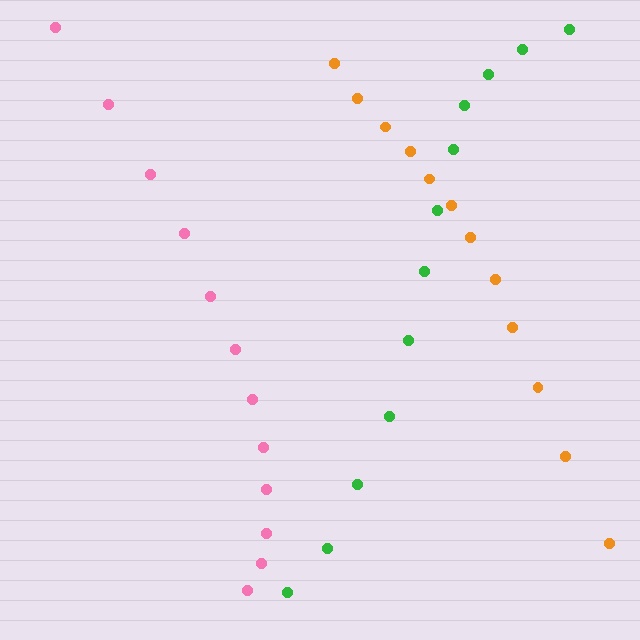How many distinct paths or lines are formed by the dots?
There are 3 distinct paths.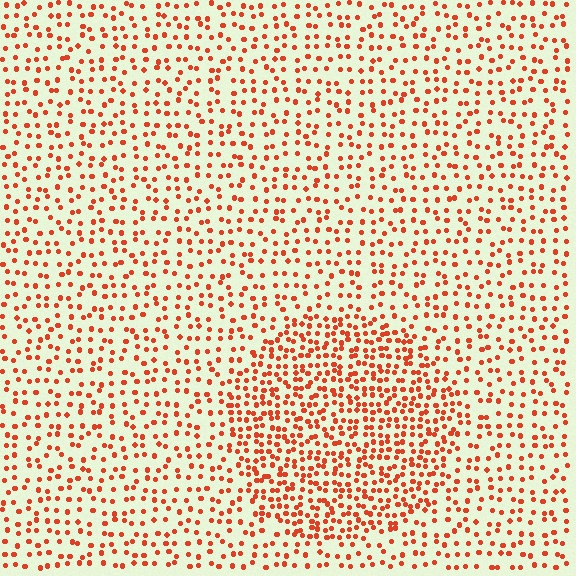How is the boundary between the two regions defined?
The boundary is defined by a change in element density (approximately 1.9x ratio). All elements are the same color, size, and shape.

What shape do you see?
I see a circle.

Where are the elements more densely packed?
The elements are more densely packed inside the circle boundary.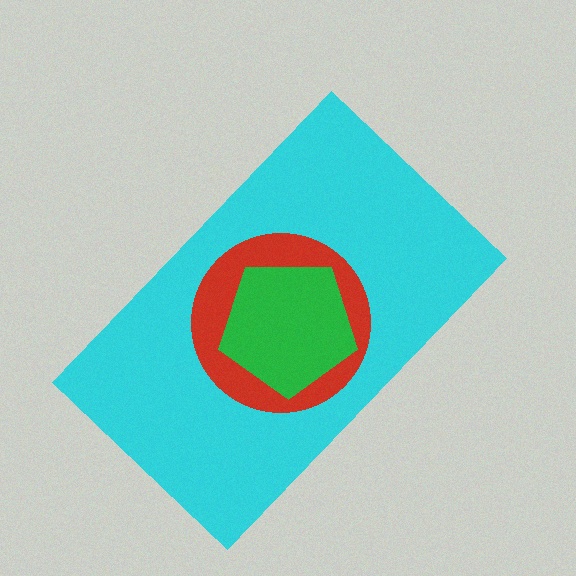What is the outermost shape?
The cyan rectangle.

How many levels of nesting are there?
3.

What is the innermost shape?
The green pentagon.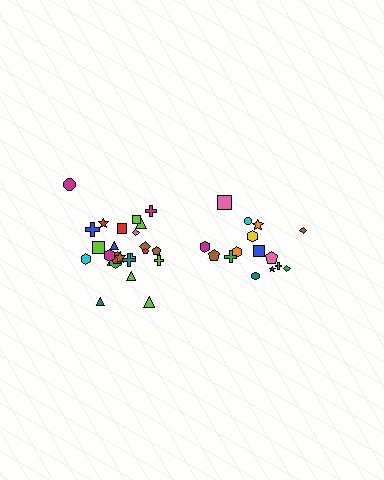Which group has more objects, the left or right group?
The left group.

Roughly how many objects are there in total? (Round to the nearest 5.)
Roughly 40 objects in total.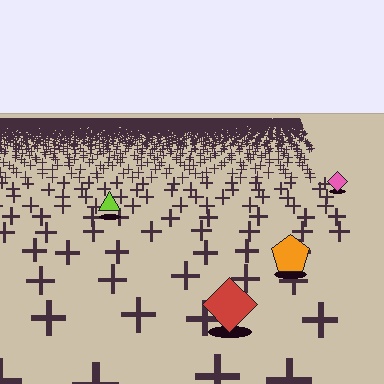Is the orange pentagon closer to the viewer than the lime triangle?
Yes. The orange pentagon is closer — you can tell from the texture gradient: the ground texture is coarser near it.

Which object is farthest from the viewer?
The pink diamond is farthest from the viewer. It appears smaller and the ground texture around it is denser.